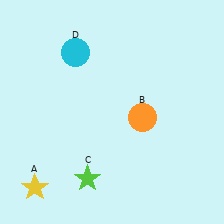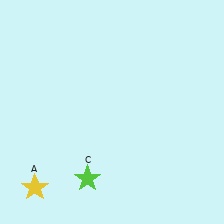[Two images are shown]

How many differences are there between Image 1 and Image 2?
There are 2 differences between the two images.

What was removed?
The orange circle (B), the cyan circle (D) were removed in Image 2.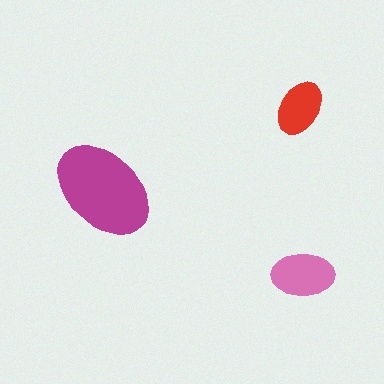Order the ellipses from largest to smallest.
the magenta one, the pink one, the red one.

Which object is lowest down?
The pink ellipse is bottommost.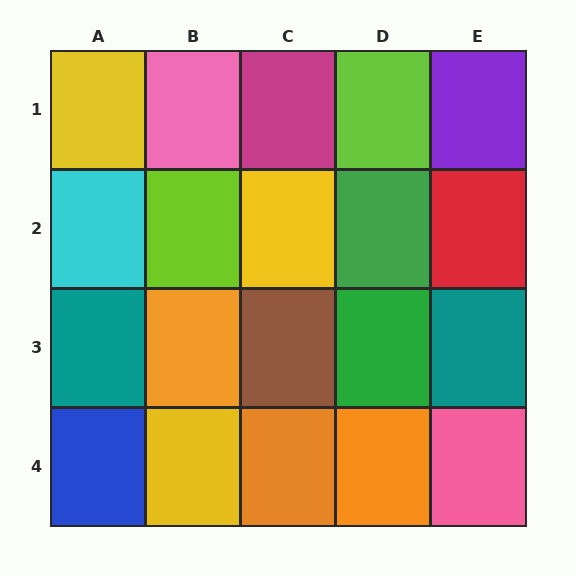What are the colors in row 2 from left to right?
Cyan, lime, yellow, green, red.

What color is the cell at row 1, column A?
Yellow.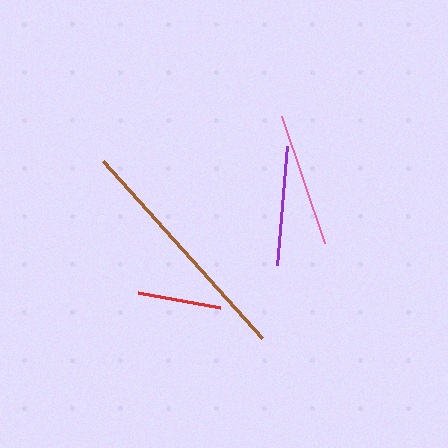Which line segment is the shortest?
The red line is the shortest at approximately 83 pixels.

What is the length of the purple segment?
The purple segment is approximately 119 pixels long.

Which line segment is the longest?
The brown line is the longest at approximately 238 pixels.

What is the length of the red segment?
The red segment is approximately 83 pixels long.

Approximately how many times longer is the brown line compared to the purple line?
The brown line is approximately 2.0 times the length of the purple line.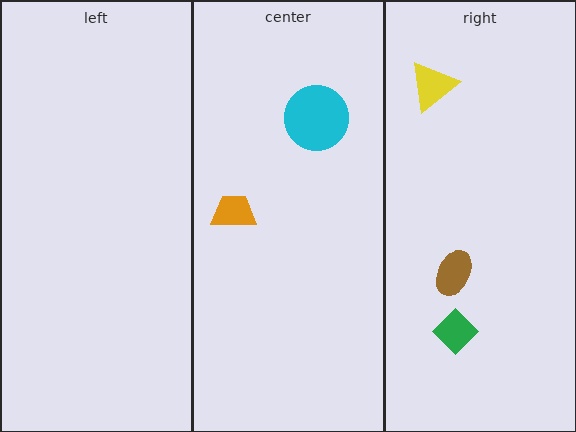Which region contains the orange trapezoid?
The center region.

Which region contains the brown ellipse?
The right region.